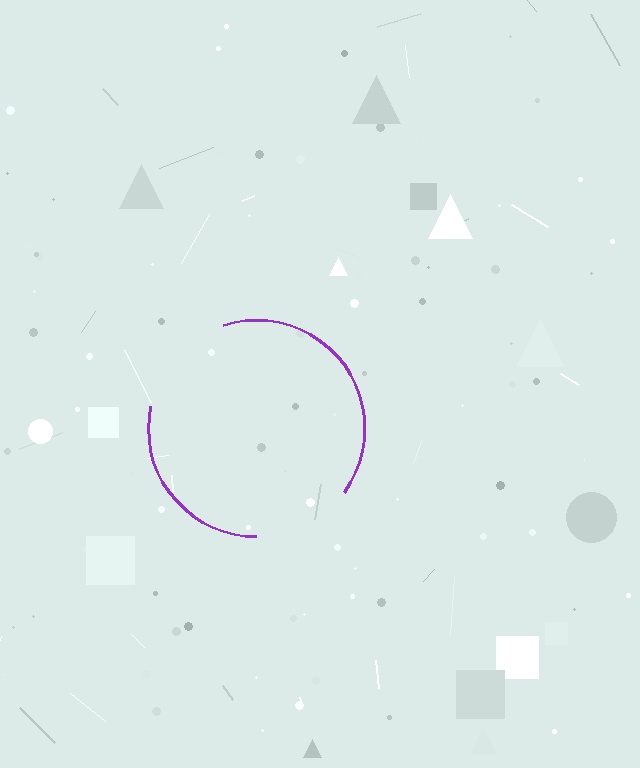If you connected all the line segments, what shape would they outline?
They would outline a circle.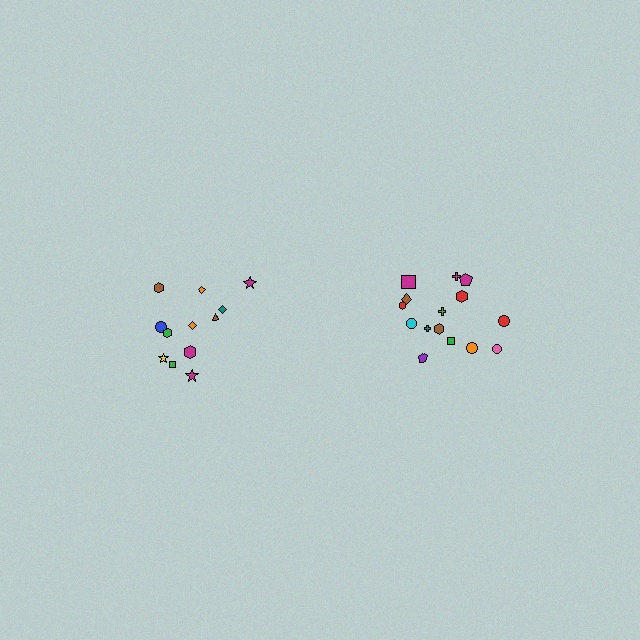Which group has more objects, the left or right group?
The right group.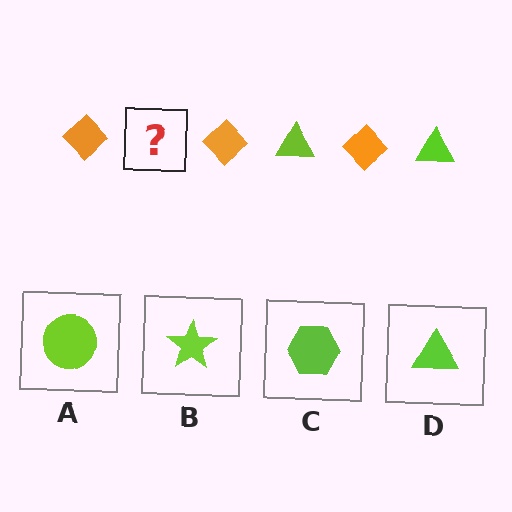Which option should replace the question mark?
Option D.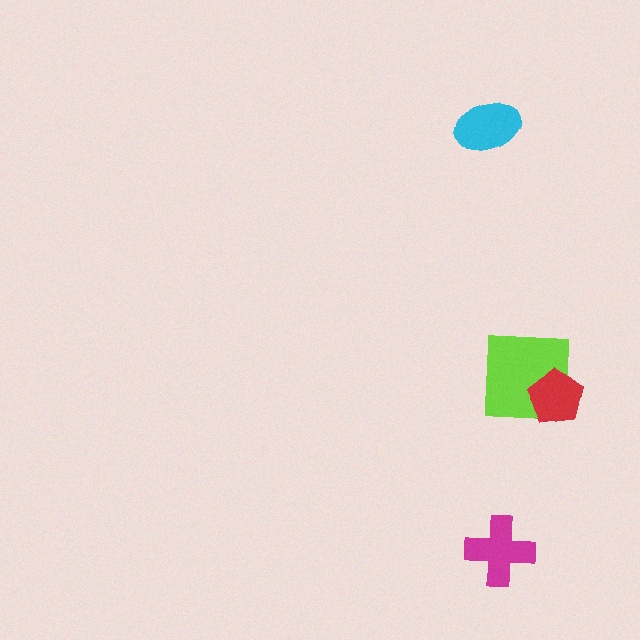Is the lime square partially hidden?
Yes, it is partially covered by another shape.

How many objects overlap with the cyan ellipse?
0 objects overlap with the cyan ellipse.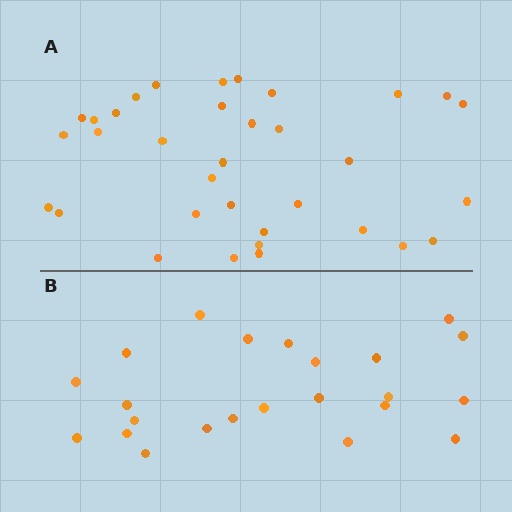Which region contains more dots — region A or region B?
Region A (the top region) has more dots.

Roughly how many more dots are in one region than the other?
Region A has roughly 12 or so more dots than region B.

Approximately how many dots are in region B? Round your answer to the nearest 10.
About 20 dots. (The exact count is 23, which rounds to 20.)